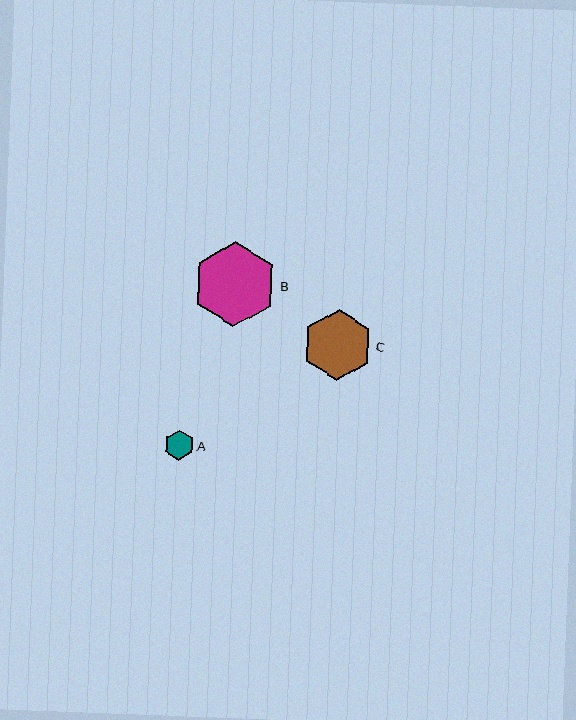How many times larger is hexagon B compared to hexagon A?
Hexagon B is approximately 2.8 times the size of hexagon A.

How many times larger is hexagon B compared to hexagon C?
Hexagon B is approximately 1.2 times the size of hexagon C.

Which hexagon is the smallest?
Hexagon A is the smallest with a size of approximately 30 pixels.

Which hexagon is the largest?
Hexagon B is the largest with a size of approximately 85 pixels.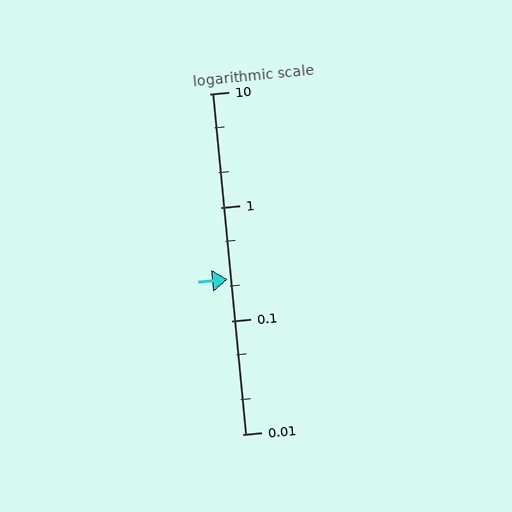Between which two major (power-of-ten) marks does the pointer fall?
The pointer is between 0.1 and 1.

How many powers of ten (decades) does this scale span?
The scale spans 3 decades, from 0.01 to 10.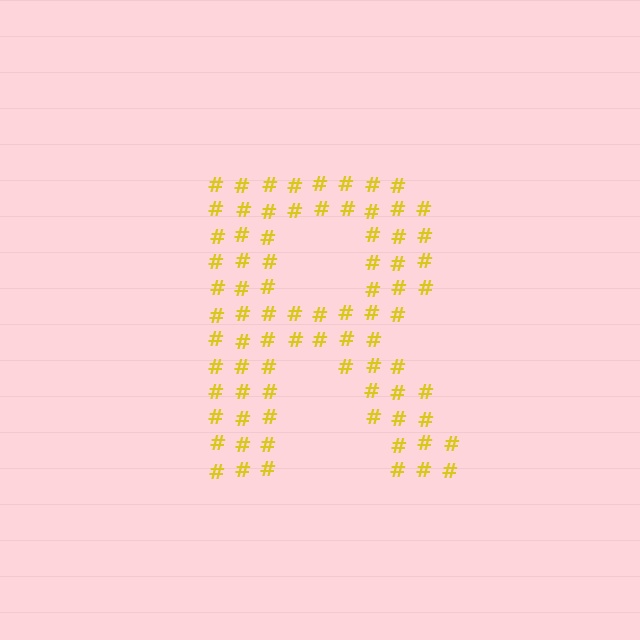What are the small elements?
The small elements are hash symbols.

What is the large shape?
The large shape is the letter R.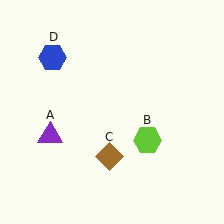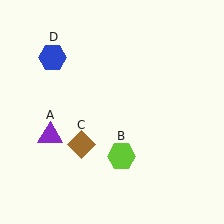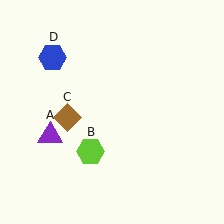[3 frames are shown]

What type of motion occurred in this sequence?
The lime hexagon (object B), brown diamond (object C) rotated clockwise around the center of the scene.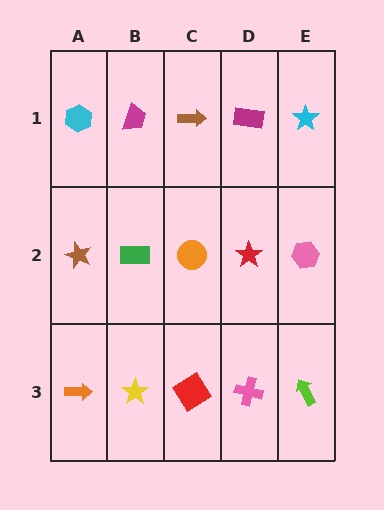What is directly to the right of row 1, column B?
A brown arrow.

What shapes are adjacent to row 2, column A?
A cyan hexagon (row 1, column A), an orange arrow (row 3, column A), a green rectangle (row 2, column B).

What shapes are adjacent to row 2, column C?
A brown arrow (row 1, column C), a red diamond (row 3, column C), a green rectangle (row 2, column B), a red star (row 2, column D).